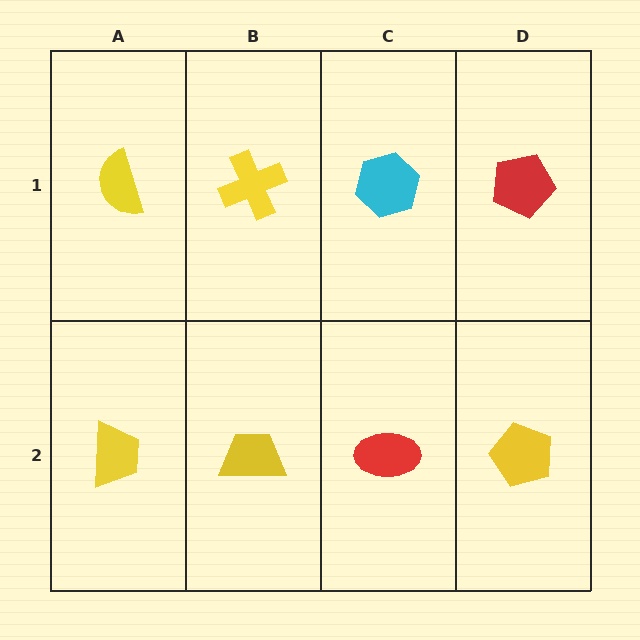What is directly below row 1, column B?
A yellow trapezoid.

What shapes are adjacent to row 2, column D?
A red pentagon (row 1, column D), a red ellipse (row 2, column C).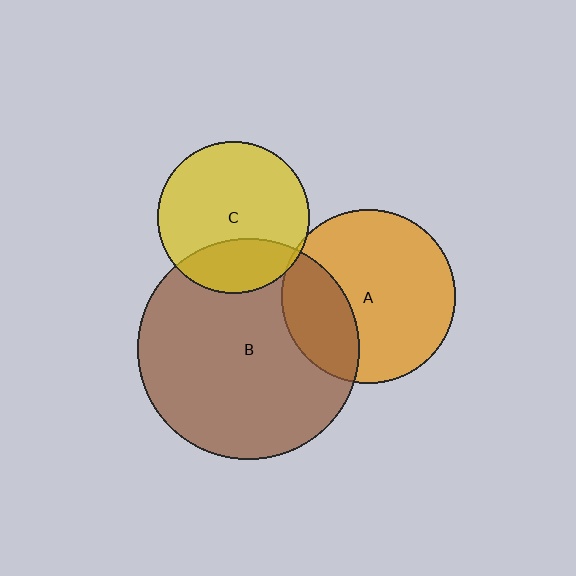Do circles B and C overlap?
Yes.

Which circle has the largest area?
Circle B (brown).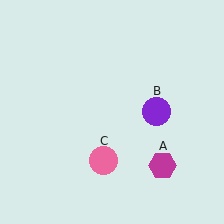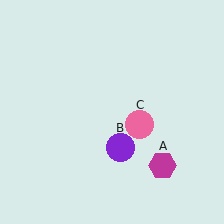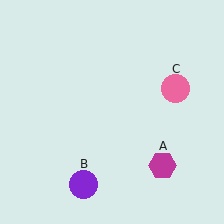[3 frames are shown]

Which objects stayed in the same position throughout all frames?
Magenta hexagon (object A) remained stationary.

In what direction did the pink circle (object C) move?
The pink circle (object C) moved up and to the right.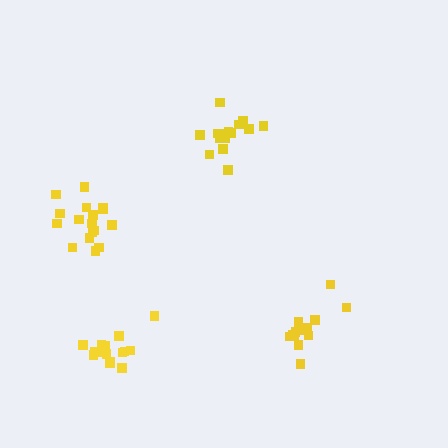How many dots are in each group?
Group 1: 16 dots, Group 2: 17 dots, Group 3: 16 dots, Group 4: 13 dots (62 total).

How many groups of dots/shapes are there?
There are 4 groups.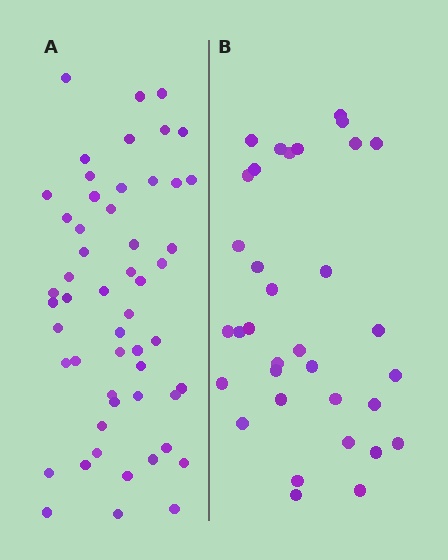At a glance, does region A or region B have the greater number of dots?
Region A (the left region) has more dots.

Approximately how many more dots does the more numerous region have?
Region A has approximately 20 more dots than region B.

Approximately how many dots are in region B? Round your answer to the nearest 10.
About 30 dots. (The exact count is 34, which rounds to 30.)